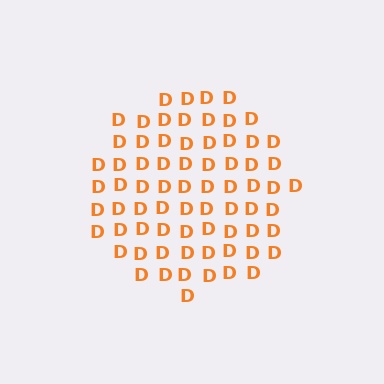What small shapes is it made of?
It is made of small letter D's.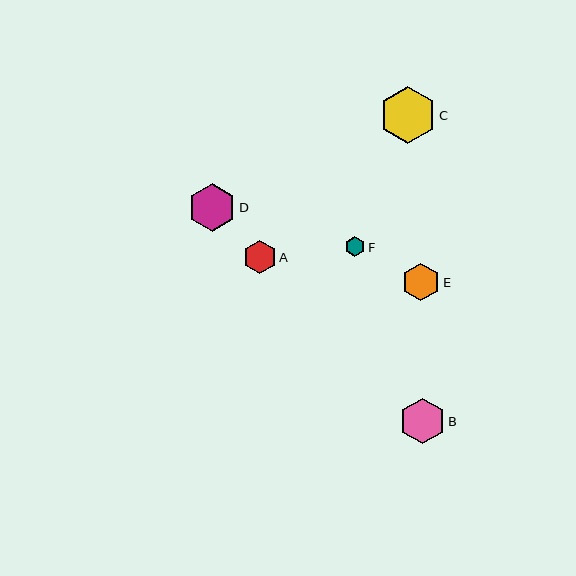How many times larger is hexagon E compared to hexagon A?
Hexagon E is approximately 1.1 times the size of hexagon A.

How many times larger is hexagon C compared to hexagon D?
Hexagon C is approximately 1.2 times the size of hexagon D.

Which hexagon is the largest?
Hexagon C is the largest with a size of approximately 57 pixels.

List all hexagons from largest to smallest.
From largest to smallest: C, D, B, E, A, F.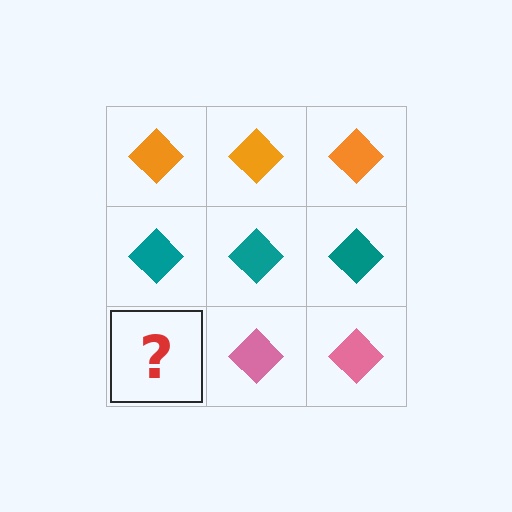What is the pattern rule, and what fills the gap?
The rule is that each row has a consistent color. The gap should be filled with a pink diamond.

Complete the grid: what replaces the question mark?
The question mark should be replaced with a pink diamond.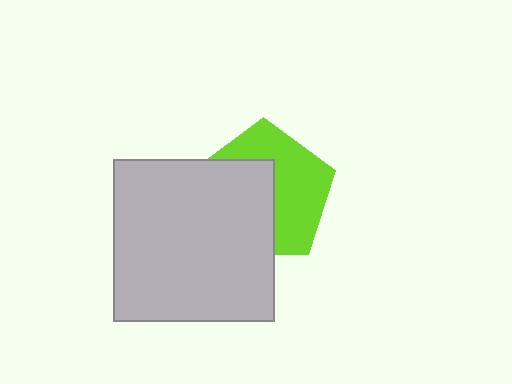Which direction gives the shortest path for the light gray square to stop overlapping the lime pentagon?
Moving toward the lower-left gives the shortest separation.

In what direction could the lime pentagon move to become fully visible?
The lime pentagon could move toward the upper-right. That would shift it out from behind the light gray square entirely.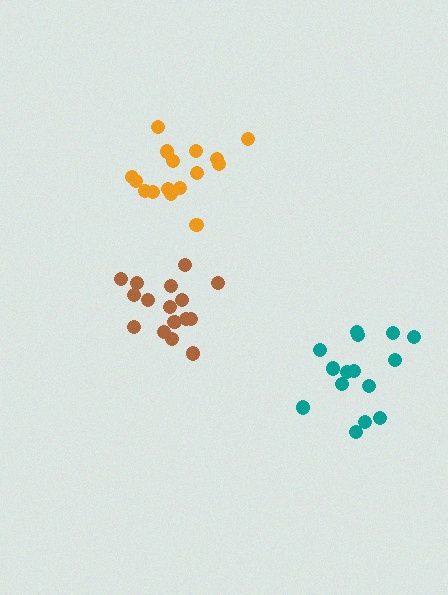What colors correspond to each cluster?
The clusters are colored: brown, teal, orange.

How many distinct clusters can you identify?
There are 3 distinct clusters.